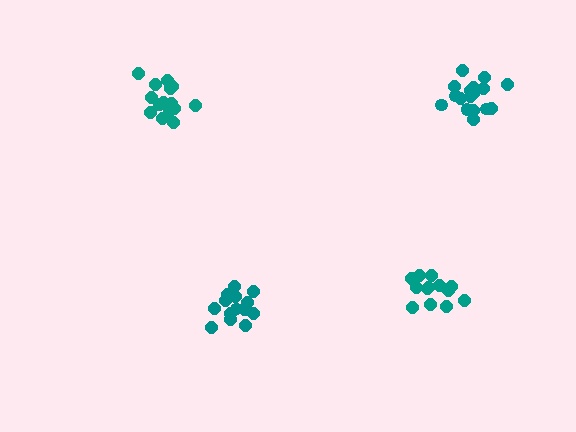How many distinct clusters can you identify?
There are 4 distinct clusters.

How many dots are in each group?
Group 1: 13 dots, Group 2: 18 dots, Group 3: 14 dots, Group 4: 16 dots (61 total).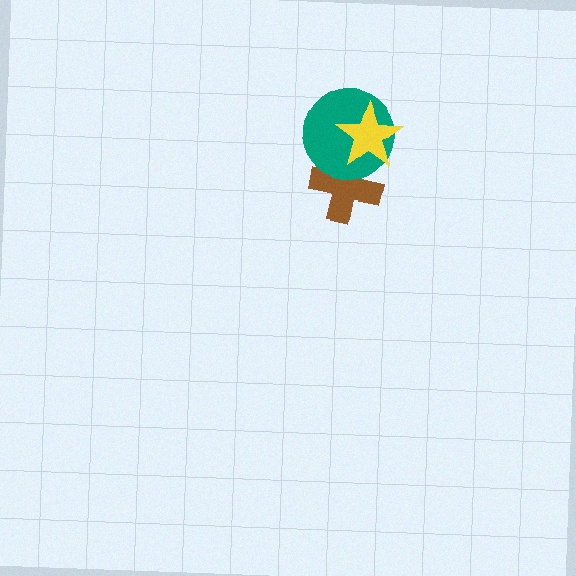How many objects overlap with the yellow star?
2 objects overlap with the yellow star.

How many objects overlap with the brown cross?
2 objects overlap with the brown cross.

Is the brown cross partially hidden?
Yes, it is partially covered by another shape.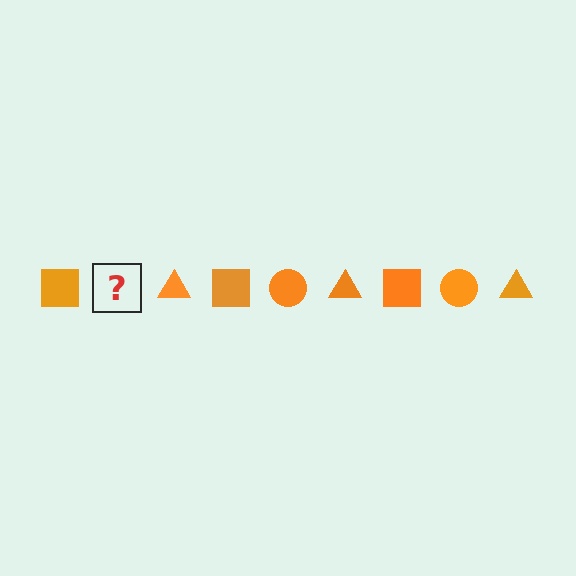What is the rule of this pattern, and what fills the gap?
The rule is that the pattern cycles through square, circle, triangle shapes in orange. The gap should be filled with an orange circle.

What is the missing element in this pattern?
The missing element is an orange circle.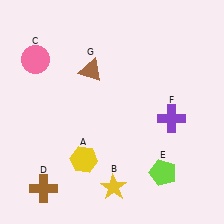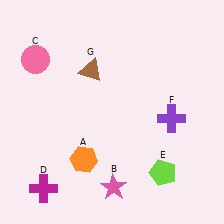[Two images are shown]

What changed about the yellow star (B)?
In Image 1, B is yellow. In Image 2, it changed to pink.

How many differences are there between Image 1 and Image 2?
There are 3 differences between the two images.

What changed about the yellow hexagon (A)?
In Image 1, A is yellow. In Image 2, it changed to orange.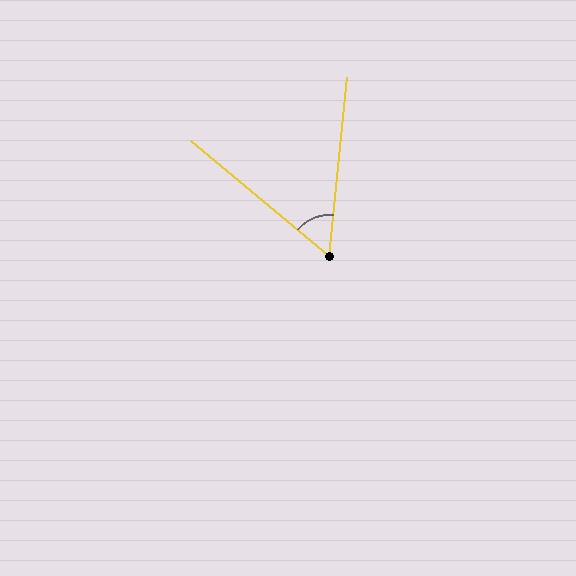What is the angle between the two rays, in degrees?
Approximately 56 degrees.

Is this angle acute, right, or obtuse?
It is acute.